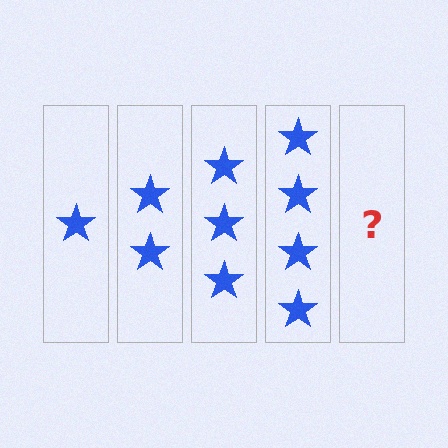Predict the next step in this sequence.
The next step is 5 stars.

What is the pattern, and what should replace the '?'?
The pattern is that each step adds one more star. The '?' should be 5 stars.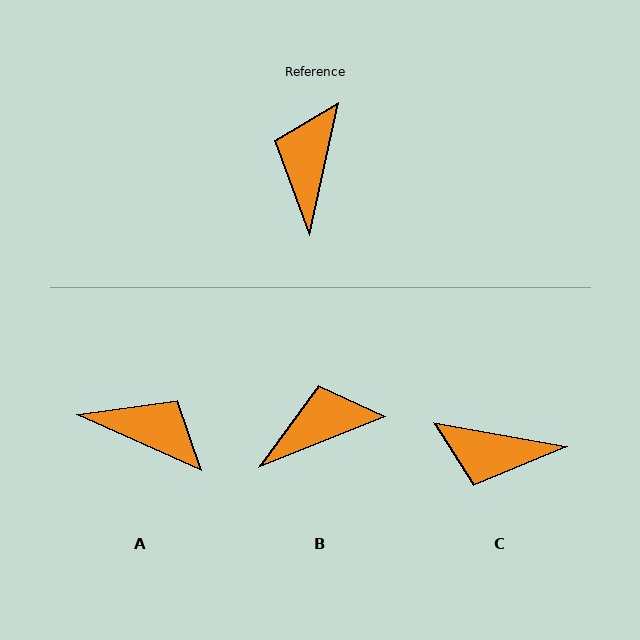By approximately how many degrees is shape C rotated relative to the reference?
Approximately 92 degrees counter-clockwise.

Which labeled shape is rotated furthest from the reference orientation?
A, about 102 degrees away.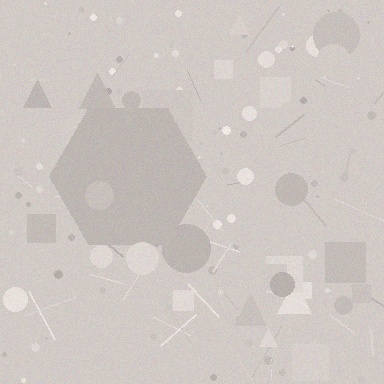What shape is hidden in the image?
A hexagon is hidden in the image.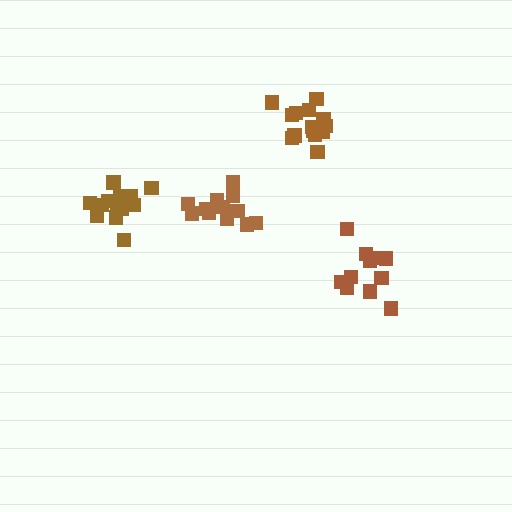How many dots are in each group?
Group 1: 13 dots, Group 2: 17 dots, Group 3: 13 dots, Group 4: 12 dots (55 total).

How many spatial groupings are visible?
There are 4 spatial groupings.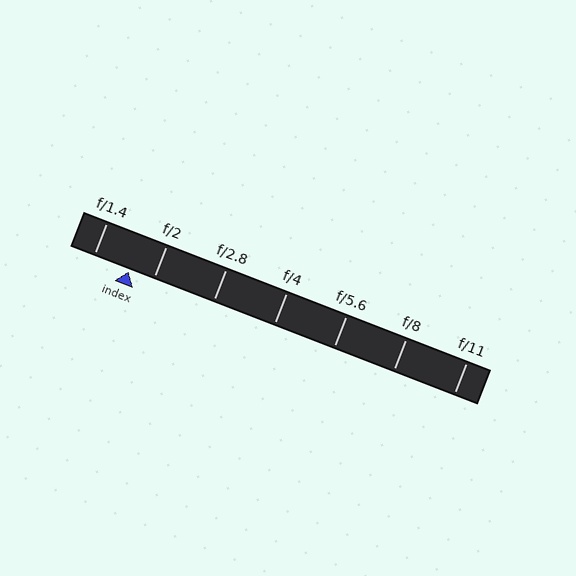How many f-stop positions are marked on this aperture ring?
There are 7 f-stop positions marked.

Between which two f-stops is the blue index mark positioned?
The index mark is between f/1.4 and f/2.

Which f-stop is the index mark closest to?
The index mark is closest to f/2.